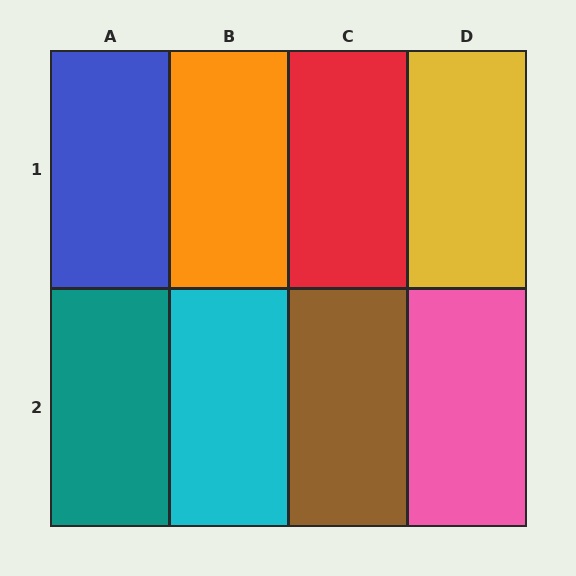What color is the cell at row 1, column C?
Red.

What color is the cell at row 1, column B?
Orange.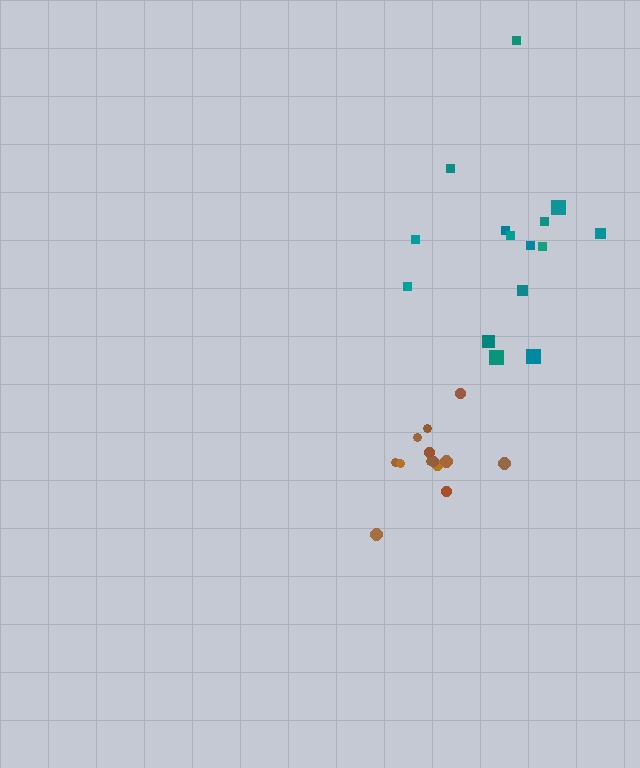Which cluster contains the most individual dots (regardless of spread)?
Teal (15).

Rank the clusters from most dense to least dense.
brown, teal.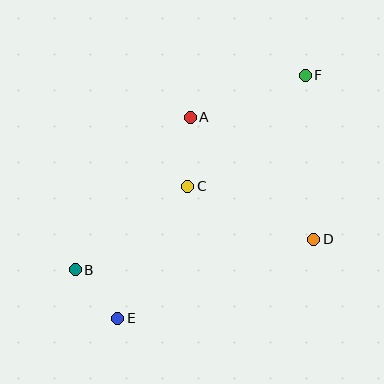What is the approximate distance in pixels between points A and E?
The distance between A and E is approximately 214 pixels.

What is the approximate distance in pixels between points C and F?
The distance between C and F is approximately 162 pixels.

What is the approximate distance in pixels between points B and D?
The distance between B and D is approximately 241 pixels.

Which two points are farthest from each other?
Points E and F are farthest from each other.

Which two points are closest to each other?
Points B and E are closest to each other.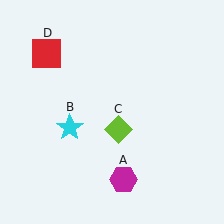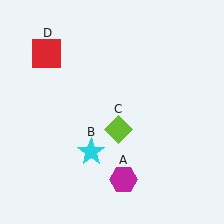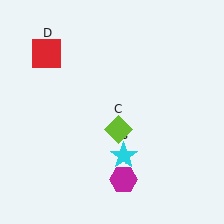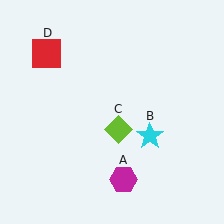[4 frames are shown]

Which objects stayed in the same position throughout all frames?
Magenta hexagon (object A) and lime diamond (object C) and red square (object D) remained stationary.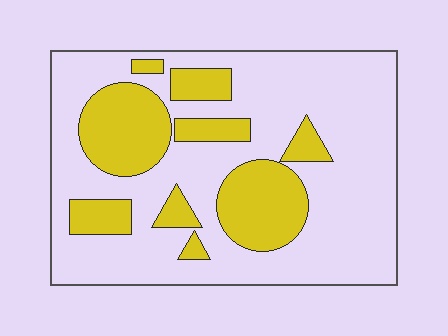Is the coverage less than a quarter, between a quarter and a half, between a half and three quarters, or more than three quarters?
Between a quarter and a half.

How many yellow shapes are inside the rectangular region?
9.